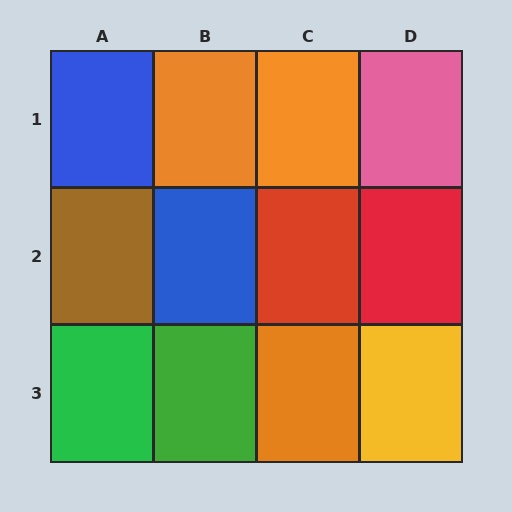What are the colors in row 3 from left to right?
Green, green, orange, yellow.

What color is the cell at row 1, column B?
Orange.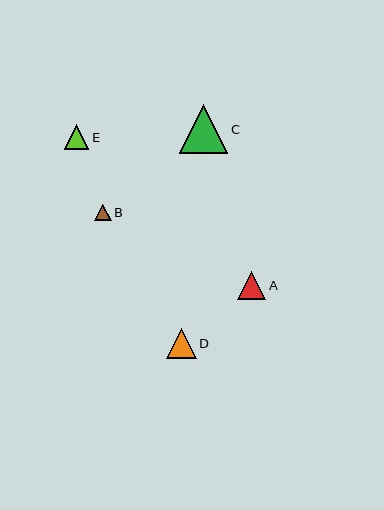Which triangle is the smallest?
Triangle B is the smallest with a size of approximately 17 pixels.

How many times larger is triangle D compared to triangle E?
Triangle D is approximately 1.2 times the size of triangle E.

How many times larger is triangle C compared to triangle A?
Triangle C is approximately 1.7 times the size of triangle A.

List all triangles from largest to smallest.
From largest to smallest: C, D, A, E, B.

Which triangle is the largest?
Triangle C is the largest with a size of approximately 49 pixels.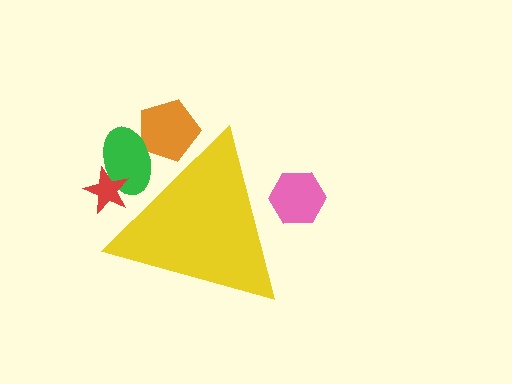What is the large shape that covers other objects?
A yellow triangle.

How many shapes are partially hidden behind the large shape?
4 shapes are partially hidden.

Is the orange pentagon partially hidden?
Yes, the orange pentagon is partially hidden behind the yellow triangle.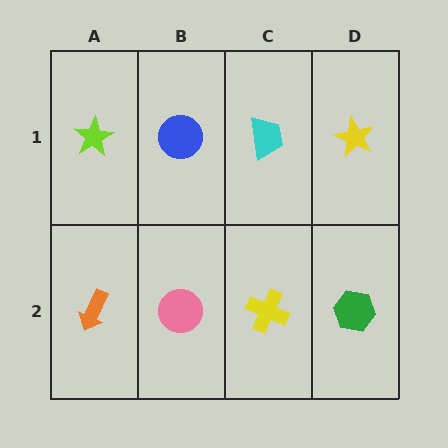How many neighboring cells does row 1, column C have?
3.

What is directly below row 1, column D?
A green hexagon.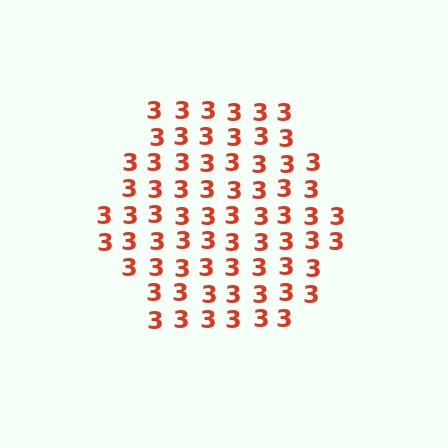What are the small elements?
The small elements are digit 3's.